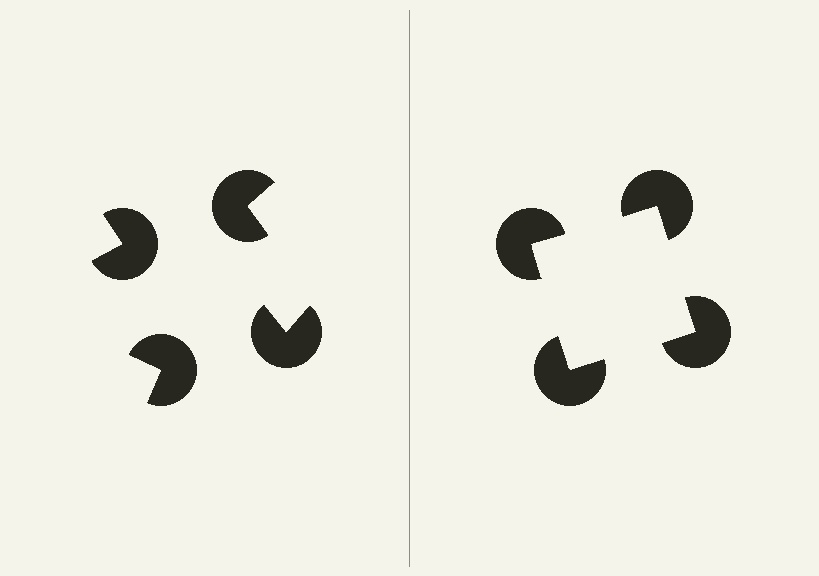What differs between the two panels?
The pac-man discs are positioned identically on both sides; only the wedge orientations differ. On the right they align to a square; on the left they are misaligned.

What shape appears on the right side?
An illusory square.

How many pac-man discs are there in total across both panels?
8 — 4 on each side.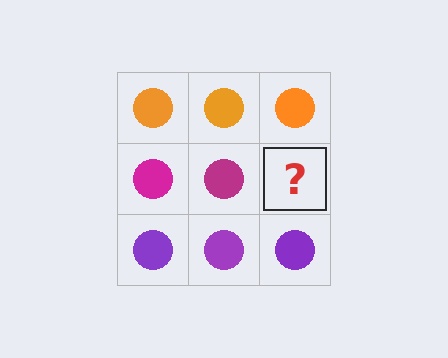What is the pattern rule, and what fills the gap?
The rule is that each row has a consistent color. The gap should be filled with a magenta circle.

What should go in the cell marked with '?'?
The missing cell should contain a magenta circle.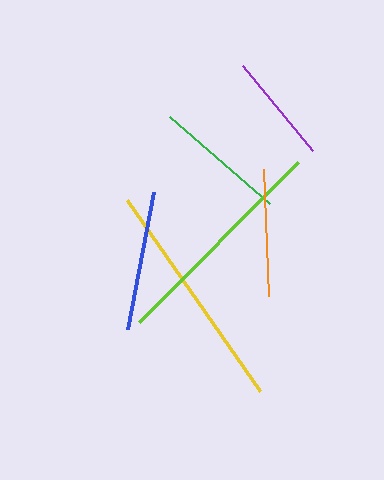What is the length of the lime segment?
The lime segment is approximately 226 pixels long.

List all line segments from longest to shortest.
From longest to shortest: yellow, lime, blue, green, orange, purple.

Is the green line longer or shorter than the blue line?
The blue line is longer than the green line.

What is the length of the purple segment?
The purple segment is approximately 111 pixels long.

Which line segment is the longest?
The yellow line is the longest at approximately 232 pixels.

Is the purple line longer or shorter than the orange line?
The orange line is longer than the purple line.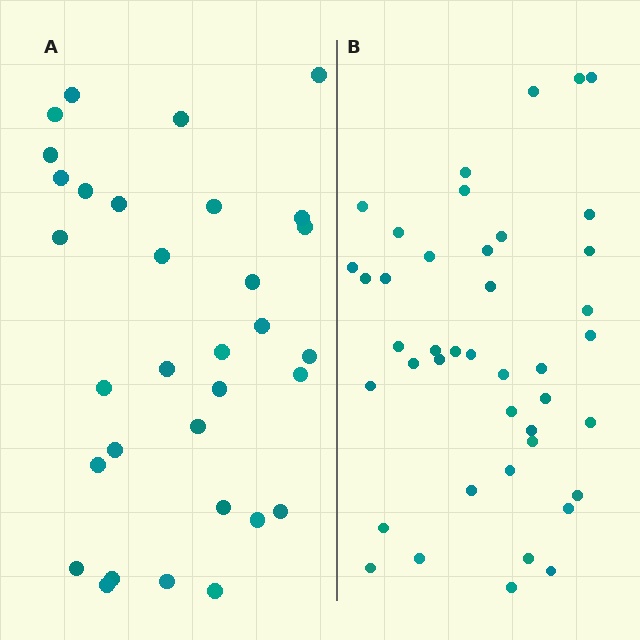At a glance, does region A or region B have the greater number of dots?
Region B (the right region) has more dots.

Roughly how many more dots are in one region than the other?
Region B has roughly 10 or so more dots than region A.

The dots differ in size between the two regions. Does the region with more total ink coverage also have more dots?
No. Region A has more total ink coverage because its dots are larger, but region B actually contains more individual dots. Total area can be misleading — the number of items is what matters here.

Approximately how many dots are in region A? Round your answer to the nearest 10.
About 30 dots. (The exact count is 32, which rounds to 30.)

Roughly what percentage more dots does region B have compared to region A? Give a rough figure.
About 30% more.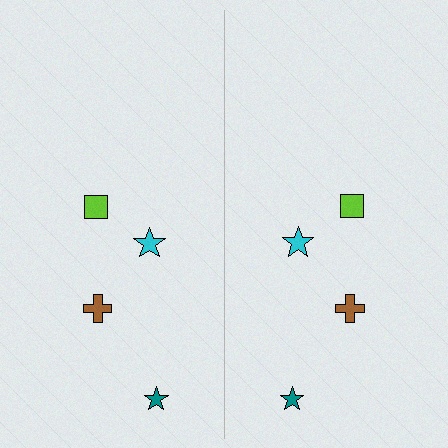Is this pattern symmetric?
Yes, this pattern has bilateral (reflection) symmetry.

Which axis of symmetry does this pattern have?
The pattern has a vertical axis of symmetry running through the center of the image.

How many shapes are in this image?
There are 8 shapes in this image.